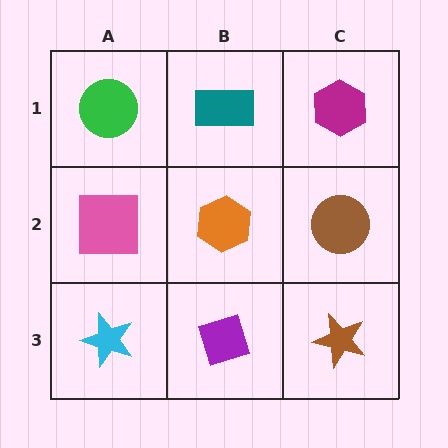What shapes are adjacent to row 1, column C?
A brown circle (row 2, column C), a teal rectangle (row 1, column B).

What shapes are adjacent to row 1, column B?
An orange hexagon (row 2, column B), a green circle (row 1, column A), a magenta hexagon (row 1, column C).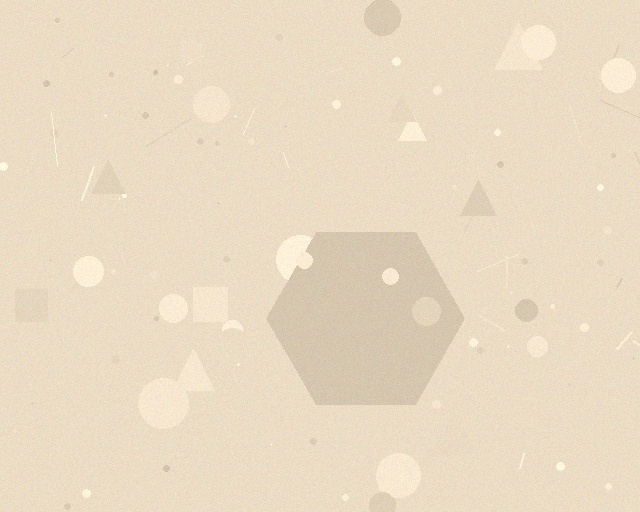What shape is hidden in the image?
A hexagon is hidden in the image.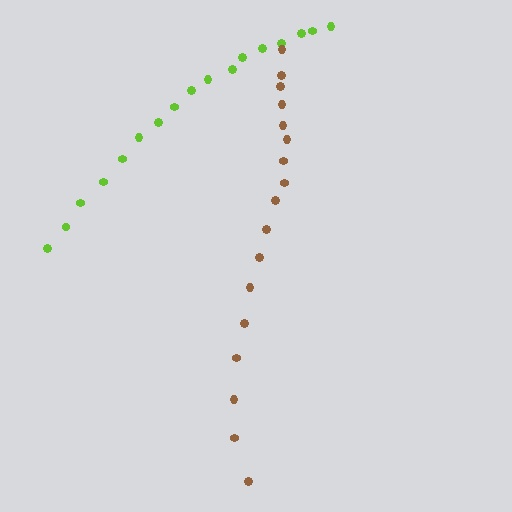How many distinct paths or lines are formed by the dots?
There are 2 distinct paths.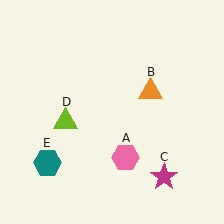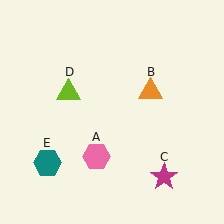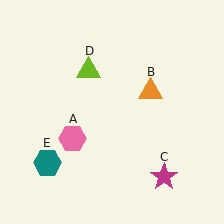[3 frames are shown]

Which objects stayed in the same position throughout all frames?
Orange triangle (object B) and magenta star (object C) and teal hexagon (object E) remained stationary.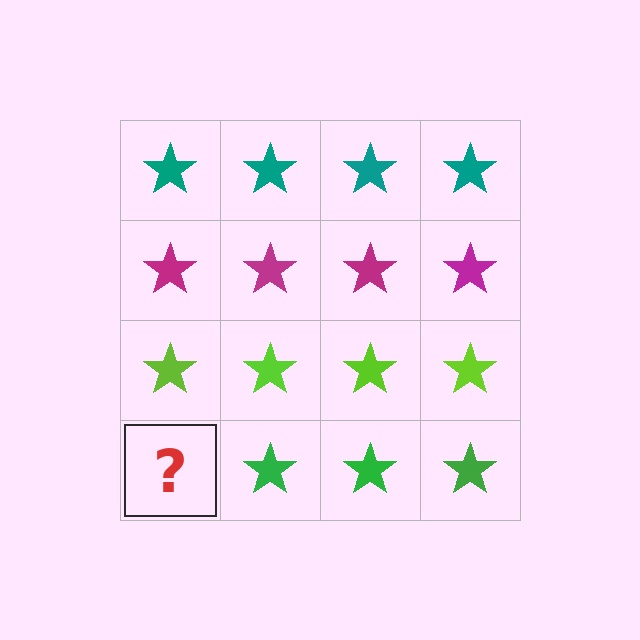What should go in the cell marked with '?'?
The missing cell should contain a green star.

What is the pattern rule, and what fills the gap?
The rule is that each row has a consistent color. The gap should be filled with a green star.